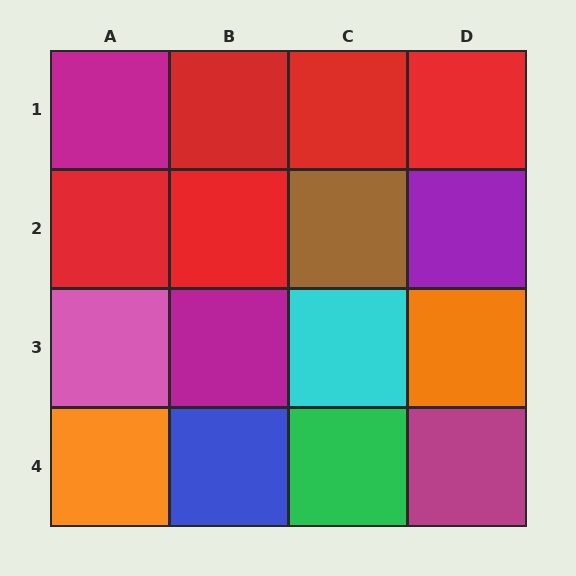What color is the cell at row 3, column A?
Pink.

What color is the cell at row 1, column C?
Red.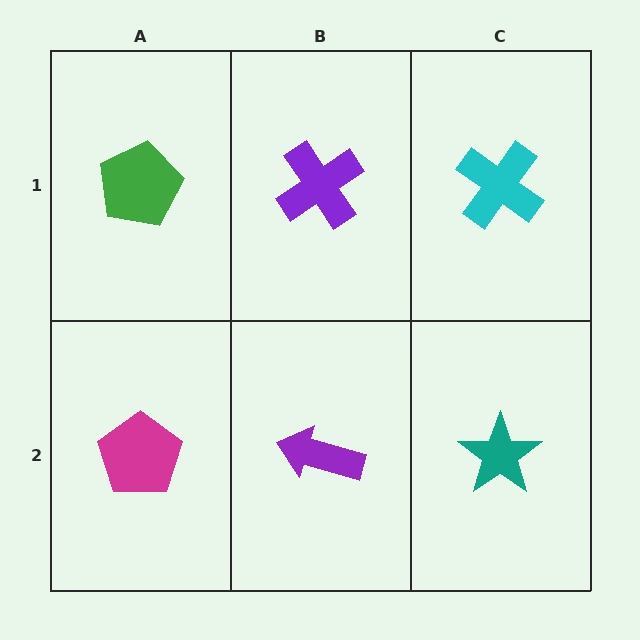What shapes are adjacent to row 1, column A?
A magenta pentagon (row 2, column A), a purple cross (row 1, column B).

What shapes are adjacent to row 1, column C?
A teal star (row 2, column C), a purple cross (row 1, column B).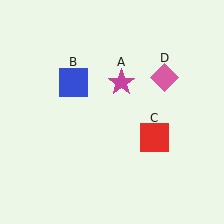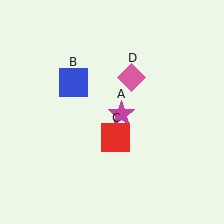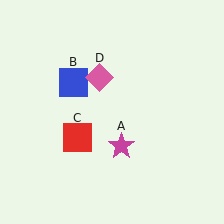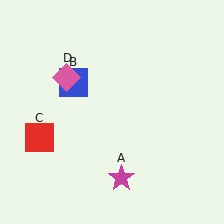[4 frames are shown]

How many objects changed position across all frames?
3 objects changed position: magenta star (object A), red square (object C), pink diamond (object D).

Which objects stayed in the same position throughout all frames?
Blue square (object B) remained stationary.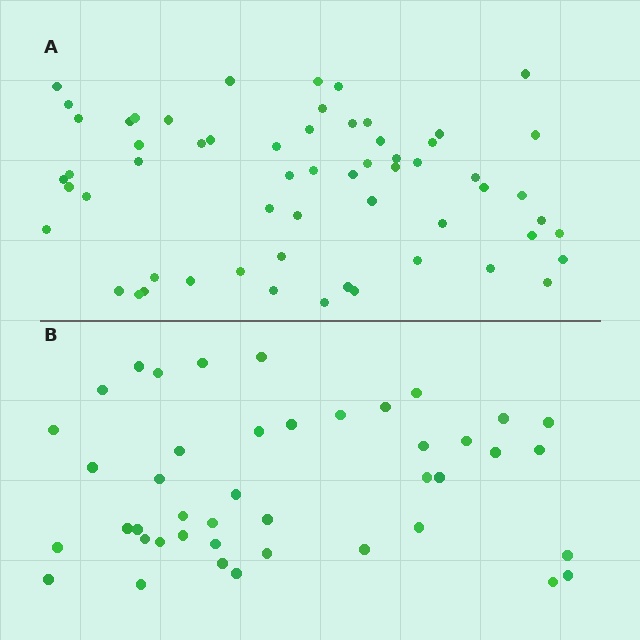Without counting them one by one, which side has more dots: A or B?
Region A (the top region) has more dots.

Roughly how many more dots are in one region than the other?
Region A has approximately 15 more dots than region B.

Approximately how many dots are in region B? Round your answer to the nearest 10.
About 40 dots. (The exact count is 43, which rounds to 40.)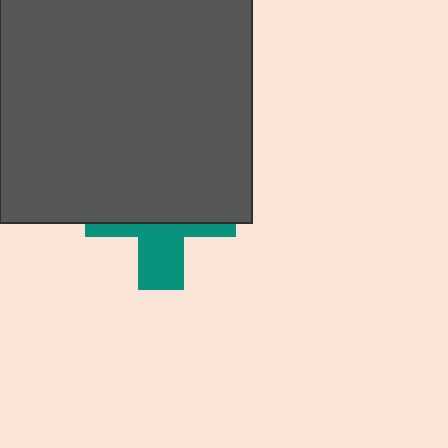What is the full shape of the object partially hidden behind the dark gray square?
The partially hidden object is a teal cross.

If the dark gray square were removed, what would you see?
You would see the complete teal cross.